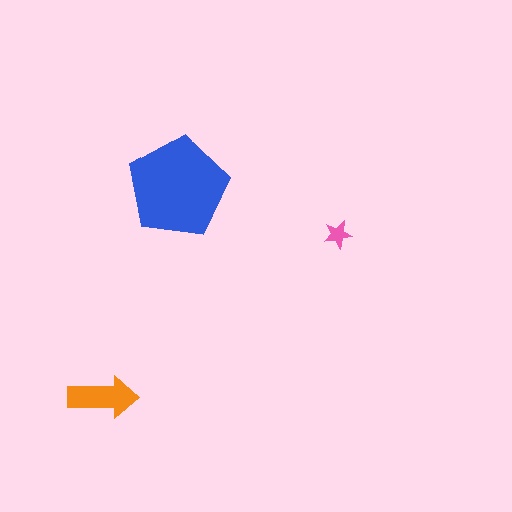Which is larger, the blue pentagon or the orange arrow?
The blue pentagon.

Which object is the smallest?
The pink star.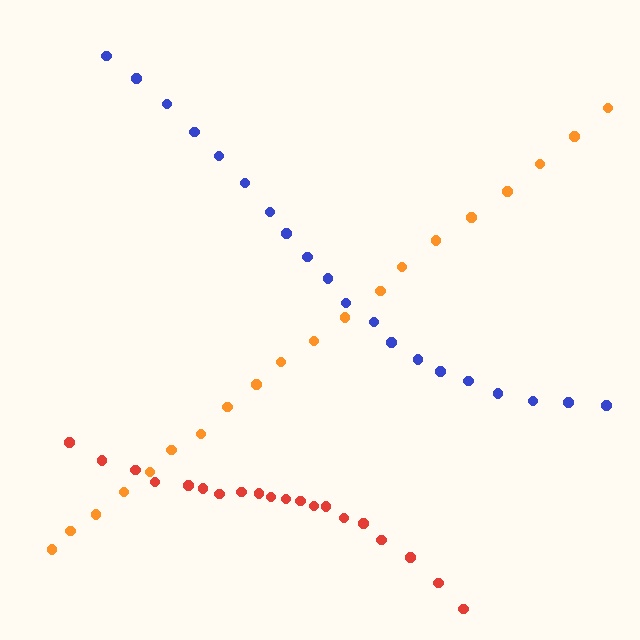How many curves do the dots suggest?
There are 3 distinct paths.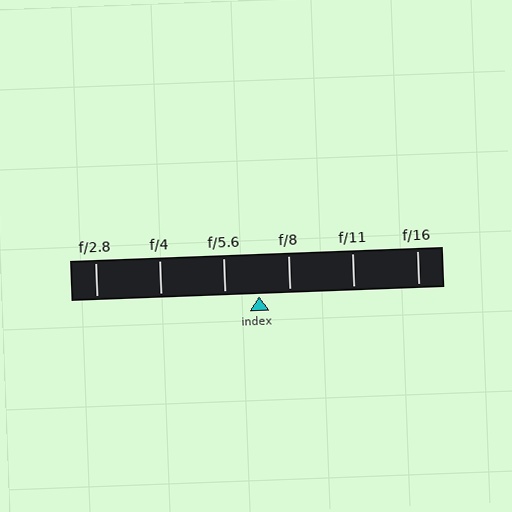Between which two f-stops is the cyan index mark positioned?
The index mark is between f/5.6 and f/8.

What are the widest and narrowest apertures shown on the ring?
The widest aperture shown is f/2.8 and the narrowest is f/16.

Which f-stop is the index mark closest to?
The index mark is closest to f/8.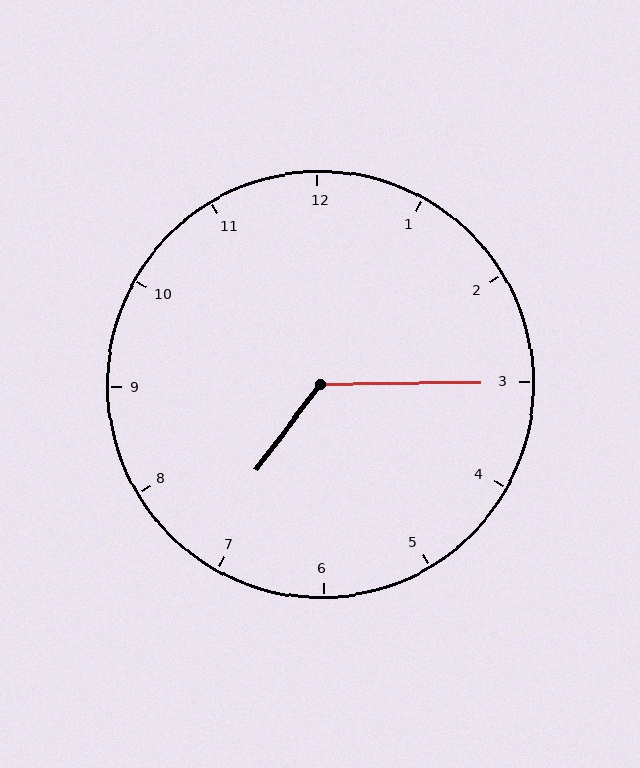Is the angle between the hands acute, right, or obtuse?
It is obtuse.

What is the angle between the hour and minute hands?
Approximately 128 degrees.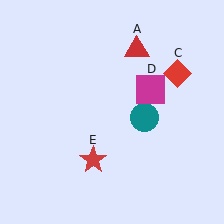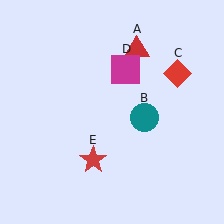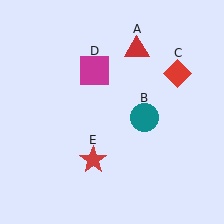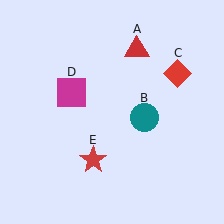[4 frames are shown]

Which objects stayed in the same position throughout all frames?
Red triangle (object A) and teal circle (object B) and red diamond (object C) and red star (object E) remained stationary.